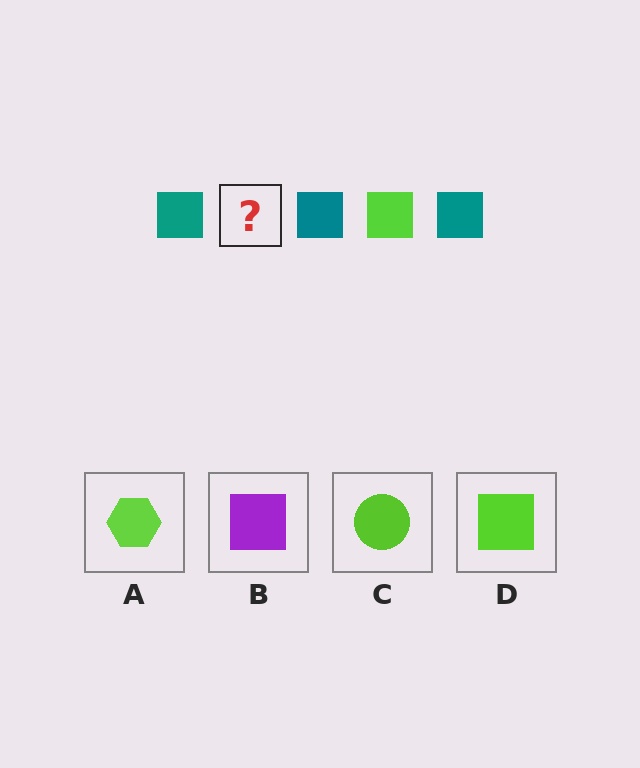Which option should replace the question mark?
Option D.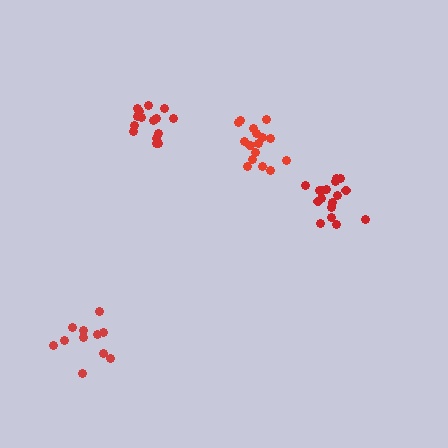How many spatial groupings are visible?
There are 4 spatial groupings.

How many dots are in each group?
Group 1: 17 dots, Group 2: 17 dots, Group 3: 11 dots, Group 4: 15 dots (60 total).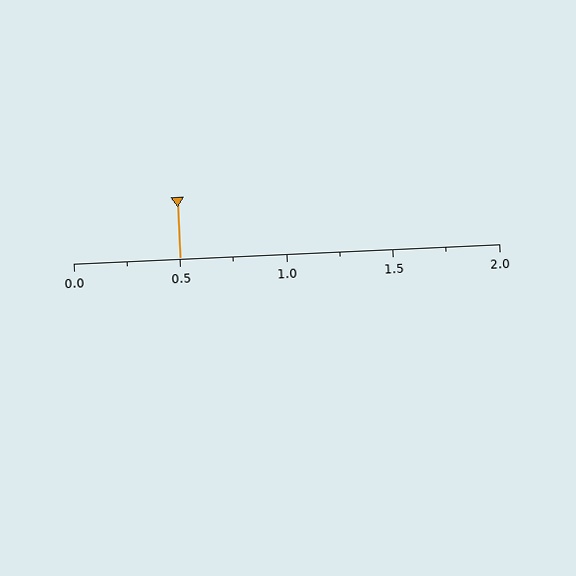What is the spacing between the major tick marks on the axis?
The major ticks are spaced 0.5 apart.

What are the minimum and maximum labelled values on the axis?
The axis runs from 0.0 to 2.0.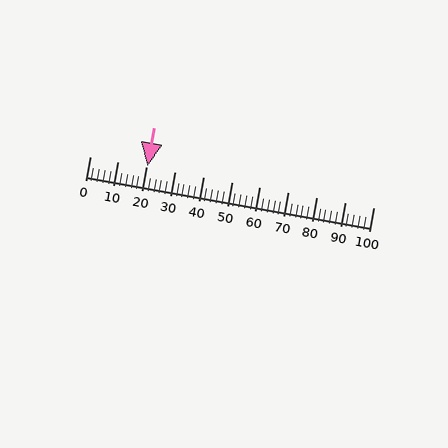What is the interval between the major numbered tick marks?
The major tick marks are spaced 10 units apart.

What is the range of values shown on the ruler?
The ruler shows values from 0 to 100.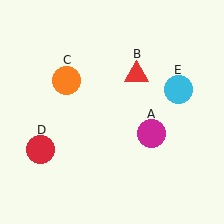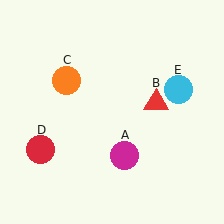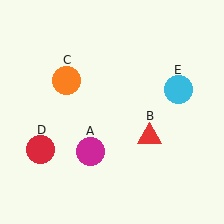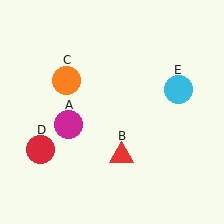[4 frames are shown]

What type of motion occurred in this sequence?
The magenta circle (object A), red triangle (object B) rotated clockwise around the center of the scene.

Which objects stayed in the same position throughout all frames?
Orange circle (object C) and red circle (object D) and cyan circle (object E) remained stationary.